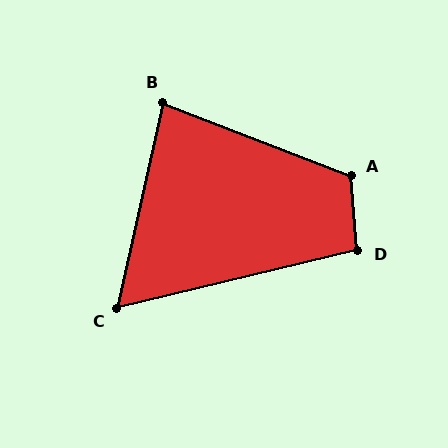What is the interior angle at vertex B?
Approximately 81 degrees (acute).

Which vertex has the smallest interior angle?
C, at approximately 64 degrees.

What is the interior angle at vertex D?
Approximately 99 degrees (obtuse).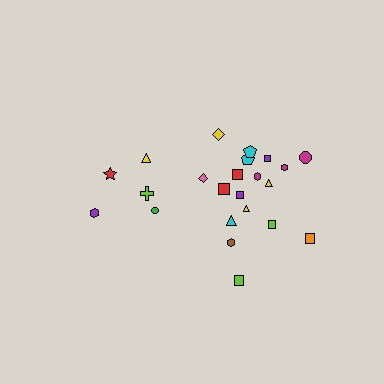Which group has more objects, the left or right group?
The right group.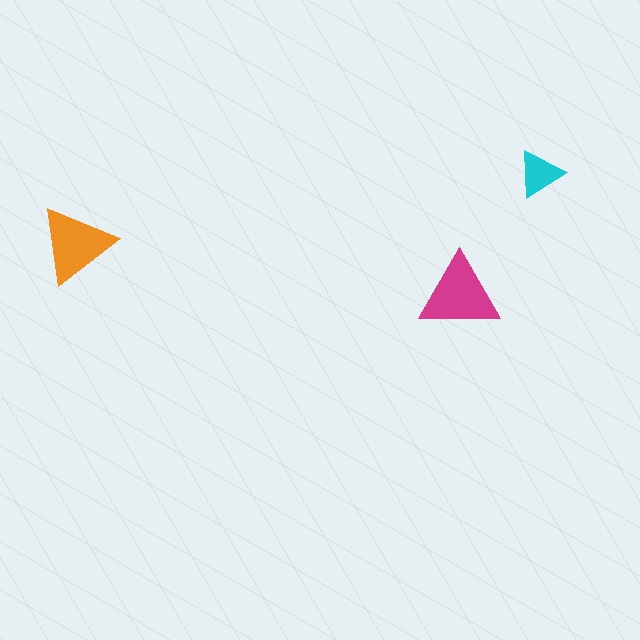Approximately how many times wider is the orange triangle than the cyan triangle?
About 1.5 times wider.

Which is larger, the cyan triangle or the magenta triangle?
The magenta one.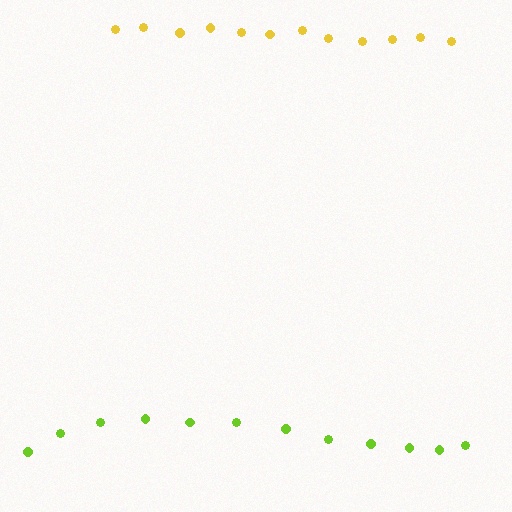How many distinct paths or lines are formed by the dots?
There are 2 distinct paths.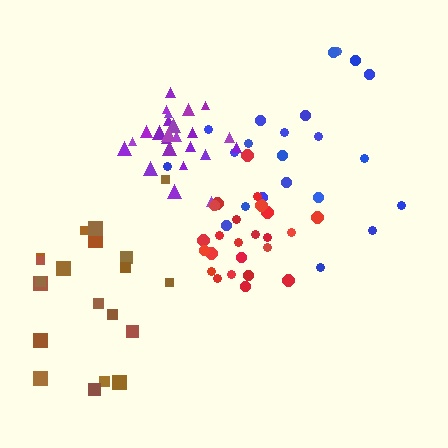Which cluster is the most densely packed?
Purple.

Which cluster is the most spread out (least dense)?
Brown.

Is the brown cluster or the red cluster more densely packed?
Red.